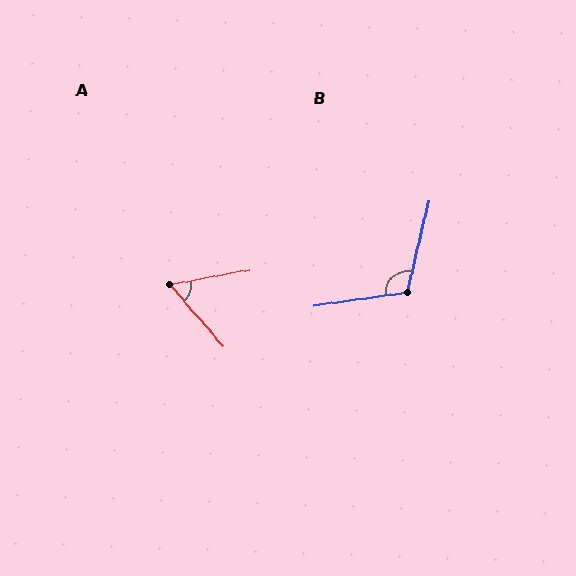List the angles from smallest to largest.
A (60°), B (111°).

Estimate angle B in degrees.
Approximately 111 degrees.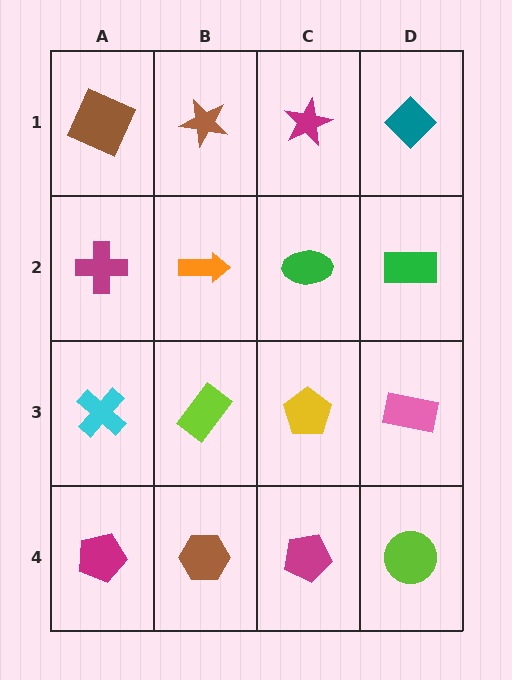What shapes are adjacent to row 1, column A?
A magenta cross (row 2, column A), a brown star (row 1, column B).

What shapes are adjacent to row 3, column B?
An orange arrow (row 2, column B), a brown hexagon (row 4, column B), a cyan cross (row 3, column A), a yellow pentagon (row 3, column C).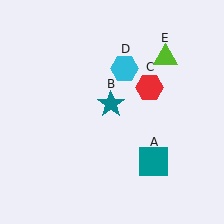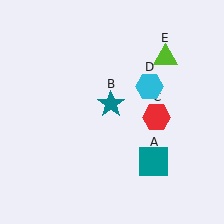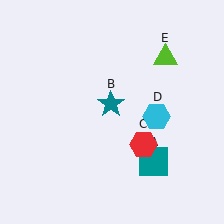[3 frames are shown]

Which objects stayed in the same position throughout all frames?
Teal square (object A) and teal star (object B) and lime triangle (object E) remained stationary.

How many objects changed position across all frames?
2 objects changed position: red hexagon (object C), cyan hexagon (object D).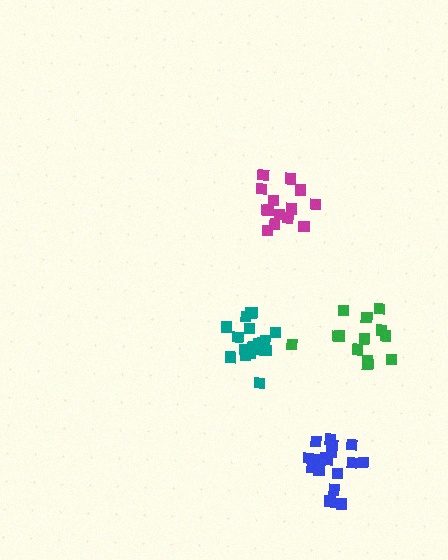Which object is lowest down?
The blue cluster is bottommost.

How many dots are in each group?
Group 1: 14 dots, Group 2: 18 dots, Group 3: 19 dots, Group 4: 13 dots (64 total).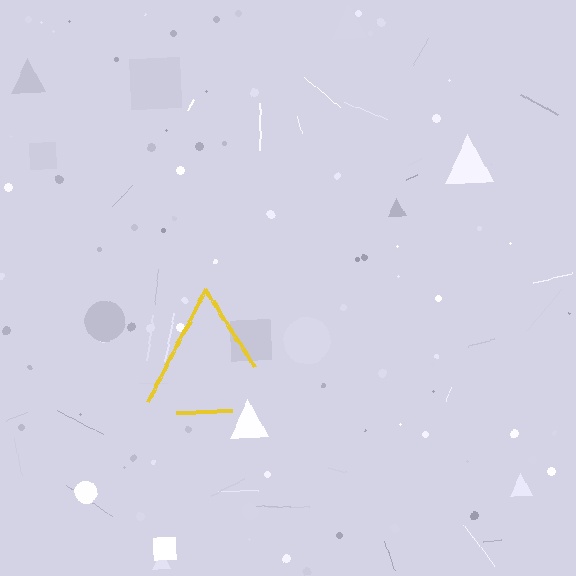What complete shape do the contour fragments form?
The contour fragments form a triangle.